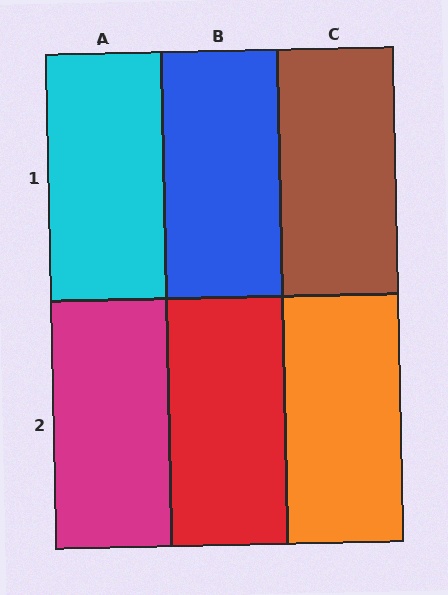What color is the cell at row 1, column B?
Blue.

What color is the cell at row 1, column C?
Brown.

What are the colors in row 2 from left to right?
Magenta, red, orange.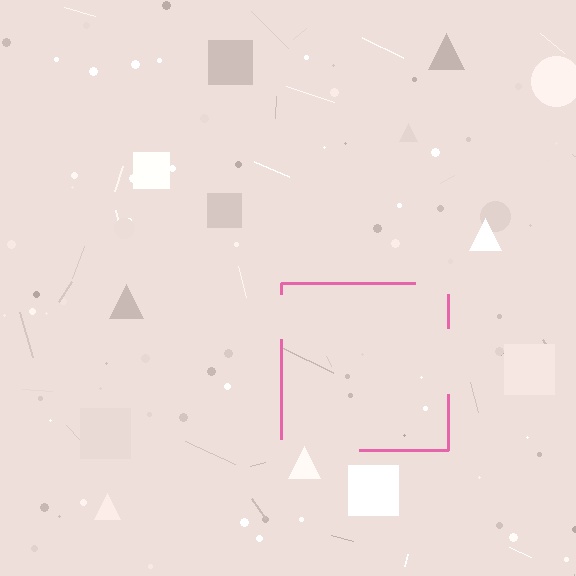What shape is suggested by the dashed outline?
The dashed outline suggests a square.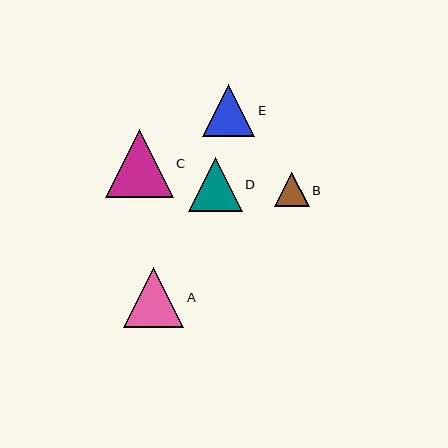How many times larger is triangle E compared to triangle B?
Triangle E is approximately 1.5 times the size of triangle B.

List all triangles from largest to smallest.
From largest to smallest: C, A, D, E, B.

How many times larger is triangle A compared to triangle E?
Triangle A is approximately 1.2 times the size of triangle E.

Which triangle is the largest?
Triangle C is the largest with a size of approximately 68 pixels.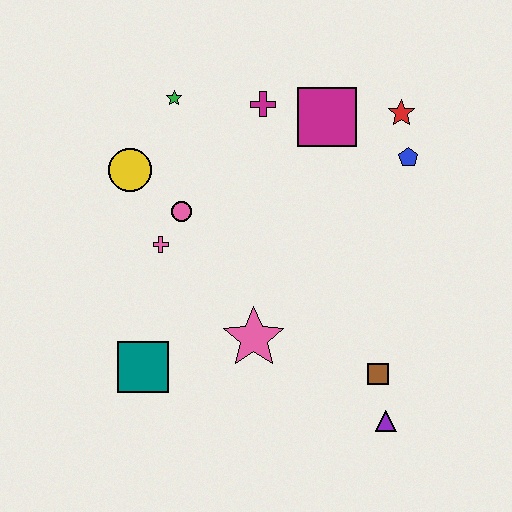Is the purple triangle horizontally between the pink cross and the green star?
No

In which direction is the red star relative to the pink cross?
The red star is to the right of the pink cross.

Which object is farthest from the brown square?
The green star is farthest from the brown square.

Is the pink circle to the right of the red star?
No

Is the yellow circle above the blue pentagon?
No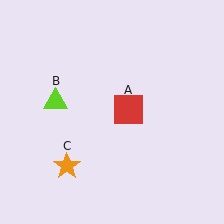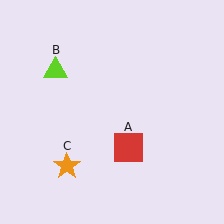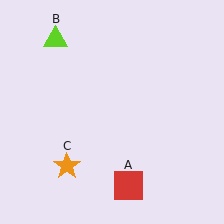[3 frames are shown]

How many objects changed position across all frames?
2 objects changed position: red square (object A), lime triangle (object B).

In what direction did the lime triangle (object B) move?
The lime triangle (object B) moved up.